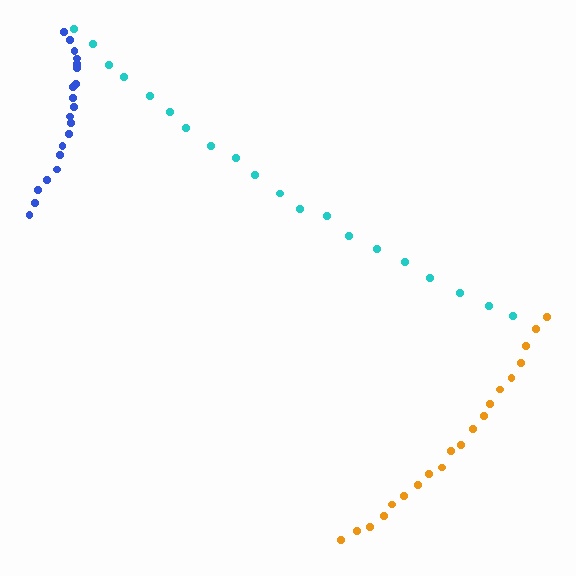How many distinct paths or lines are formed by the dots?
There are 3 distinct paths.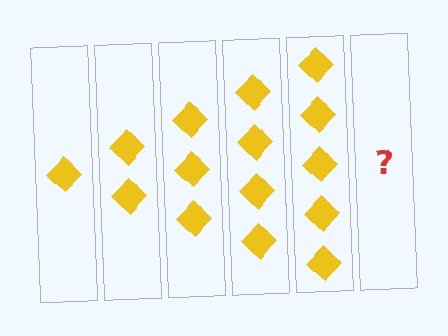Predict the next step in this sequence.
The next step is 6 diamonds.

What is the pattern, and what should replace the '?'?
The pattern is that each step adds one more diamond. The '?' should be 6 diamonds.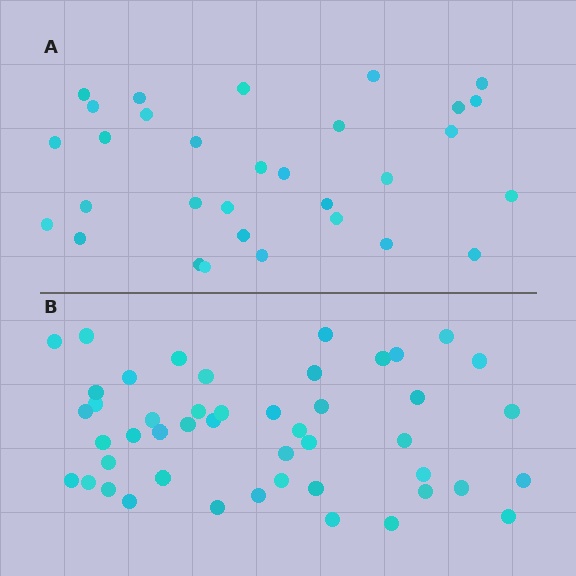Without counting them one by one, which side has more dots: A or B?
Region B (the bottom region) has more dots.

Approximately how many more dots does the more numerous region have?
Region B has approximately 15 more dots than region A.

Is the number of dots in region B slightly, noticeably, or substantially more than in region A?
Region B has substantially more. The ratio is roughly 1.5 to 1.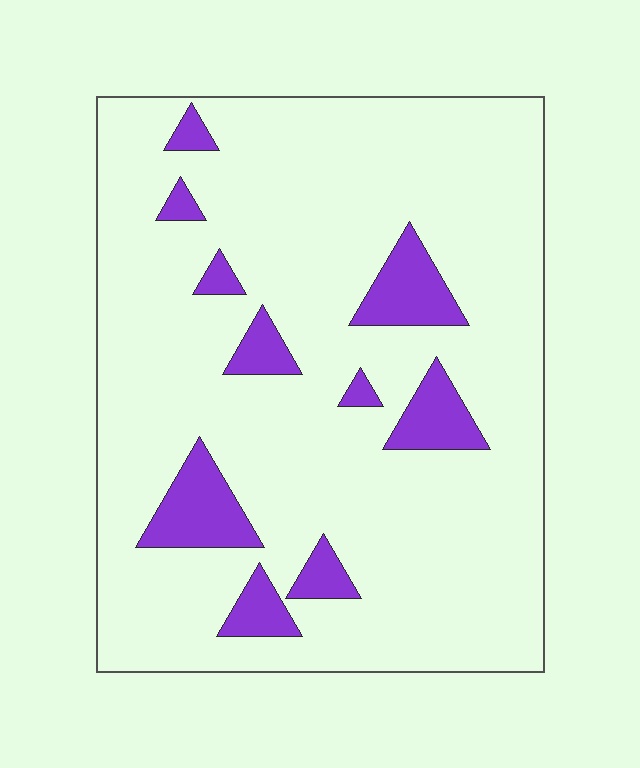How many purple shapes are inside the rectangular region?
10.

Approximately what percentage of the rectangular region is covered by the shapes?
Approximately 15%.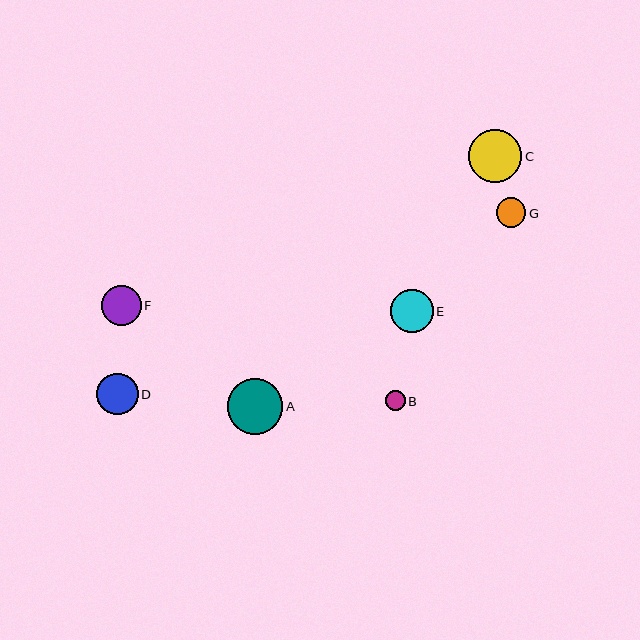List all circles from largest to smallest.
From largest to smallest: A, C, E, D, F, G, B.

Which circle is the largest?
Circle A is the largest with a size of approximately 55 pixels.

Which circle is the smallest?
Circle B is the smallest with a size of approximately 20 pixels.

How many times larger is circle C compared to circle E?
Circle C is approximately 1.2 times the size of circle E.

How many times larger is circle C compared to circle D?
Circle C is approximately 1.3 times the size of circle D.